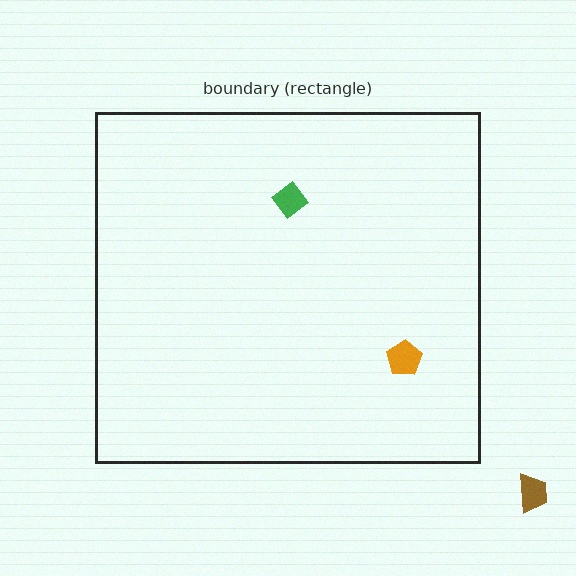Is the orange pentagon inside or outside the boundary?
Inside.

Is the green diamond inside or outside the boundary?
Inside.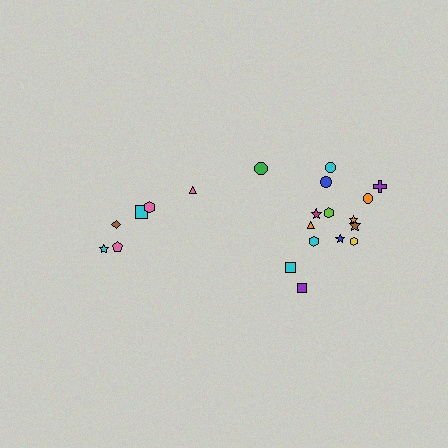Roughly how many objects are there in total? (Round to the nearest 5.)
Roughly 20 objects in total.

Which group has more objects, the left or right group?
The right group.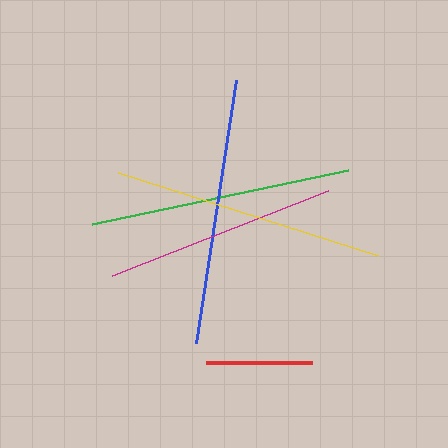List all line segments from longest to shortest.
From longest to shortest: yellow, blue, green, magenta, red.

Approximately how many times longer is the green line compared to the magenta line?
The green line is approximately 1.1 times the length of the magenta line.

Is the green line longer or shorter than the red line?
The green line is longer than the red line.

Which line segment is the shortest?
The red line is the shortest at approximately 106 pixels.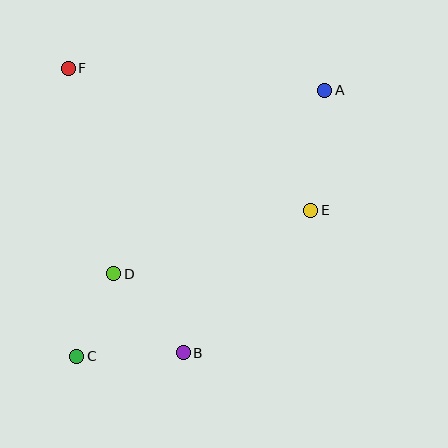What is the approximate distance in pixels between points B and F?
The distance between B and F is approximately 307 pixels.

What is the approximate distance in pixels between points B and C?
The distance between B and C is approximately 106 pixels.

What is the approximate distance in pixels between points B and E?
The distance between B and E is approximately 191 pixels.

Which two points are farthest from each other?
Points A and C are farthest from each other.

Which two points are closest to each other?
Points C and D are closest to each other.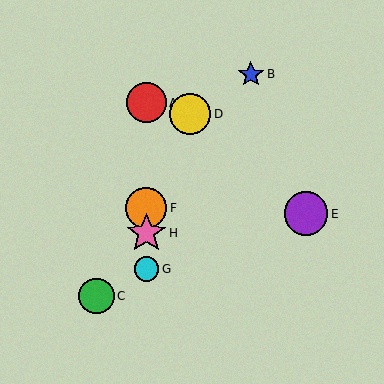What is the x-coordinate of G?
Object G is at x≈146.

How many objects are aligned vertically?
4 objects (A, F, G, H) are aligned vertically.